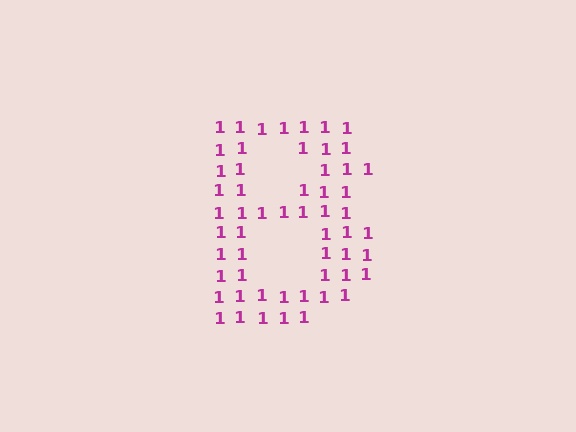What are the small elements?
The small elements are digit 1's.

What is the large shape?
The large shape is the letter B.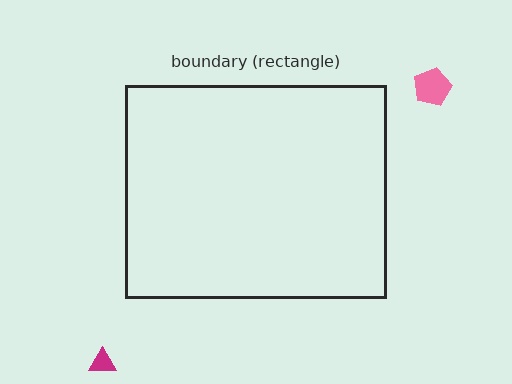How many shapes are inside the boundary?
0 inside, 2 outside.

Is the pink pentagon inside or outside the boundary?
Outside.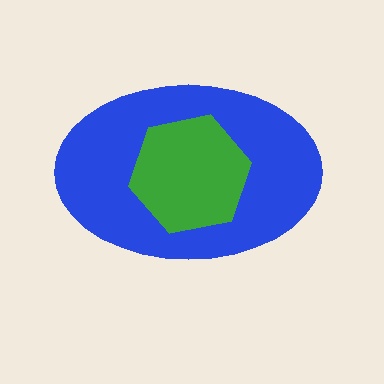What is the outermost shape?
The blue ellipse.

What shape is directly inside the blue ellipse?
The green hexagon.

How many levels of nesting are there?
2.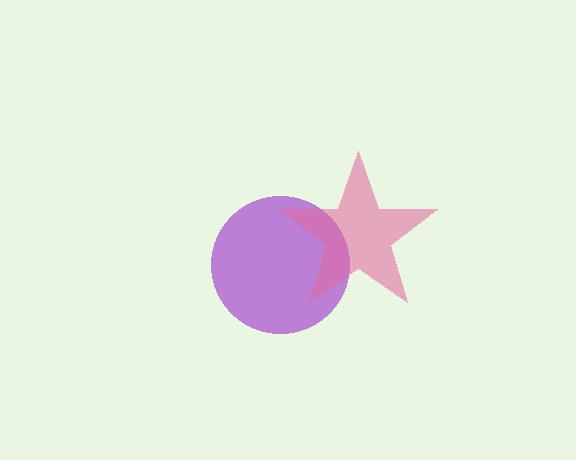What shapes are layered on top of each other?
The layered shapes are: a purple circle, a pink star.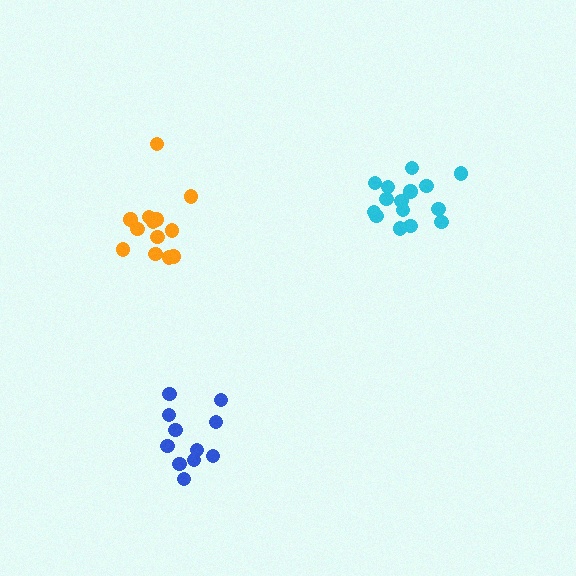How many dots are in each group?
Group 1: 13 dots, Group 2: 15 dots, Group 3: 11 dots (39 total).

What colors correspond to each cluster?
The clusters are colored: orange, cyan, blue.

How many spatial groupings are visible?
There are 3 spatial groupings.